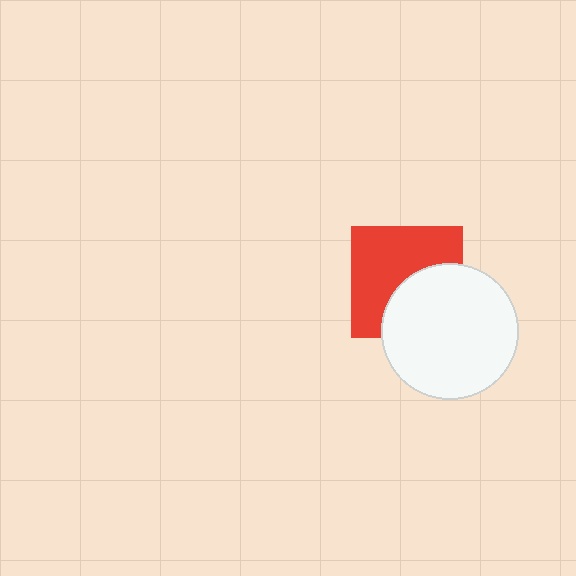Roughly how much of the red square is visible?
About half of it is visible (roughly 59%).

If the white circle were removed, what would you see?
You would see the complete red square.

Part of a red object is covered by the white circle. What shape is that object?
It is a square.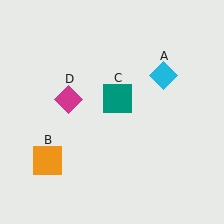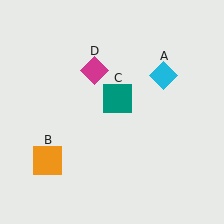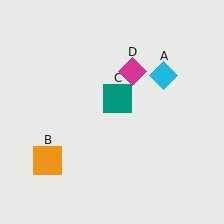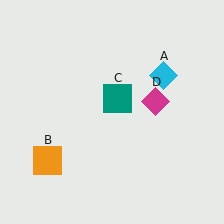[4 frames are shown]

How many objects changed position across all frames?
1 object changed position: magenta diamond (object D).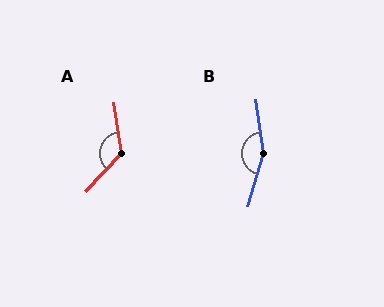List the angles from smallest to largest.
A (129°), B (155°).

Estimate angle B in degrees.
Approximately 155 degrees.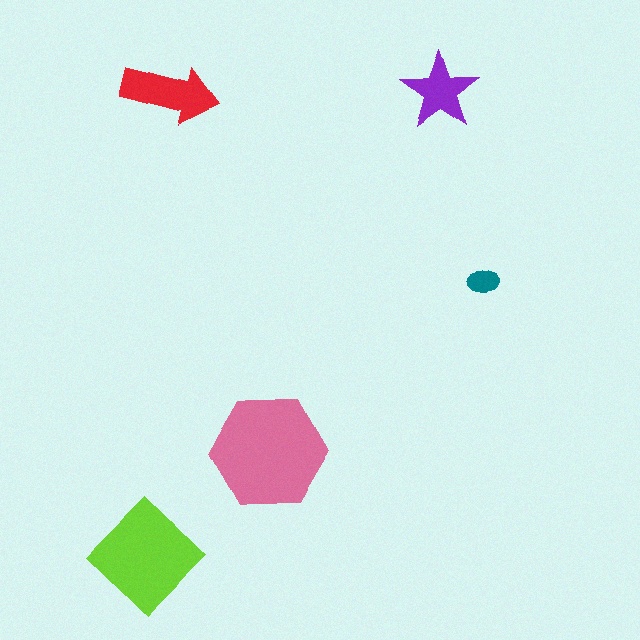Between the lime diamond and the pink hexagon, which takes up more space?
The pink hexagon.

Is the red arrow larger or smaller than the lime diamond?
Smaller.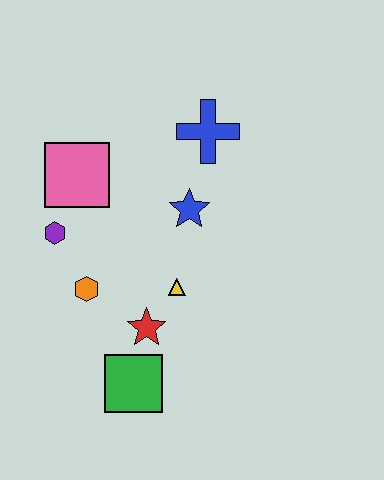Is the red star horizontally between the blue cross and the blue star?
No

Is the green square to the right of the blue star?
No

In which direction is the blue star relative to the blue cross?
The blue star is below the blue cross.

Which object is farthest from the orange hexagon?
The blue cross is farthest from the orange hexagon.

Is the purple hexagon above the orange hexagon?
Yes